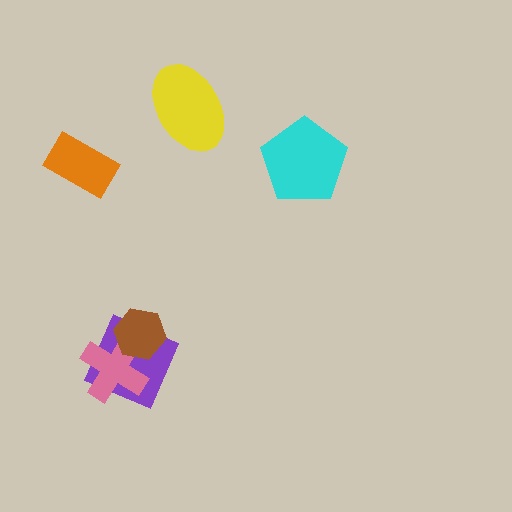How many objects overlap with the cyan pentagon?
0 objects overlap with the cyan pentagon.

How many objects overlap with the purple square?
2 objects overlap with the purple square.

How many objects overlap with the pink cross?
2 objects overlap with the pink cross.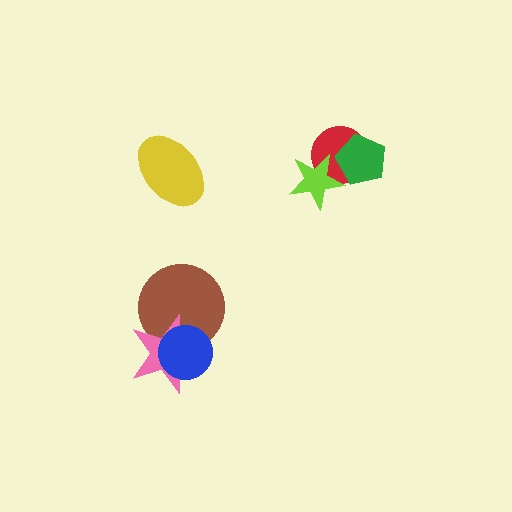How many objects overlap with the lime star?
2 objects overlap with the lime star.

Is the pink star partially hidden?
Yes, it is partially covered by another shape.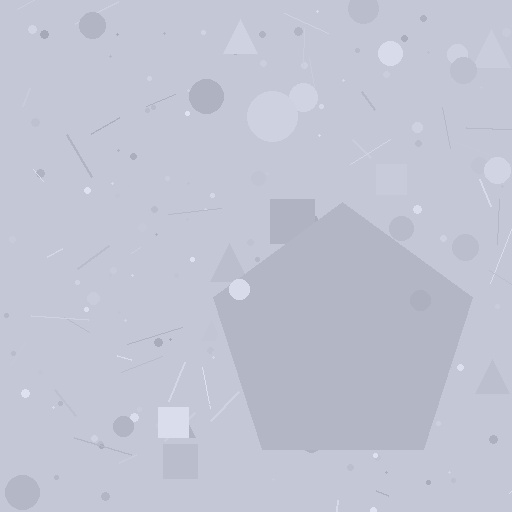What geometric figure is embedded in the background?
A pentagon is embedded in the background.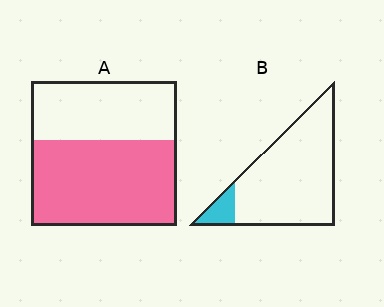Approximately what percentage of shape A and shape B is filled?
A is approximately 60% and B is approximately 10%.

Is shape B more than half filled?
No.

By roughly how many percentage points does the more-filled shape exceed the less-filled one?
By roughly 50 percentage points (A over B).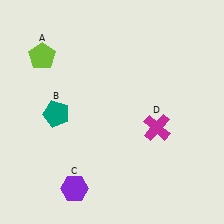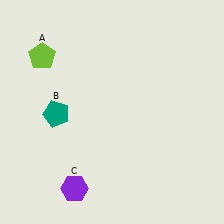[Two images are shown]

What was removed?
The magenta cross (D) was removed in Image 2.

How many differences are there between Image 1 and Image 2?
There is 1 difference between the two images.